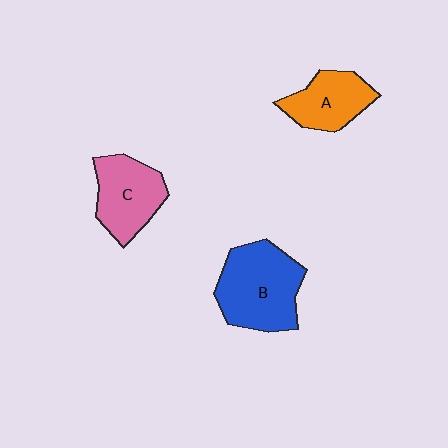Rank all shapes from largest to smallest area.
From largest to smallest: B (blue), C (pink), A (orange).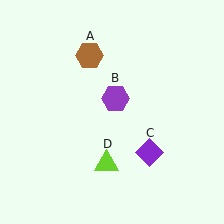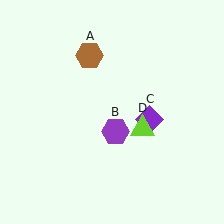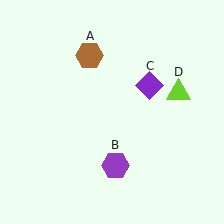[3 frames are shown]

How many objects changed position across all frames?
3 objects changed position: purple hexagon (object B), purple diamond (object C), lime triangle (object D).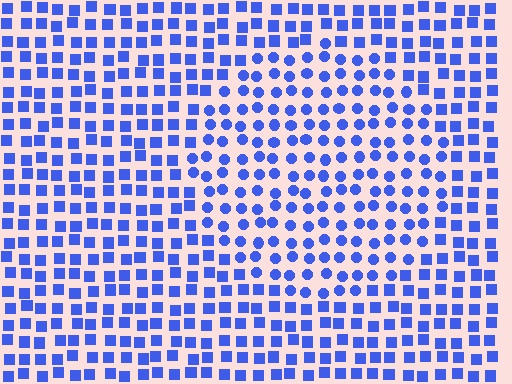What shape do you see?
I see a circle.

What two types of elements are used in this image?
The image uses circles inside the circle region and squares outside it.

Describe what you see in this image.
The image is filled with small blue elements arranged in a uniform grid. A circle-shaped region contains circles, while the surrounding area contains squares. The boundary is defined purely by the change in element shape.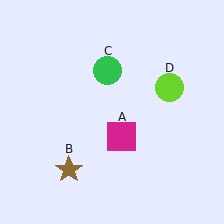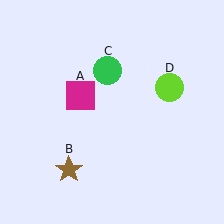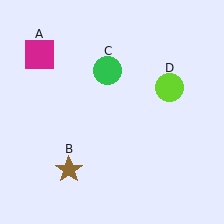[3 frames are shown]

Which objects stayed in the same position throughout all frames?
Brown star (object B) and green circle (object C) and lime circle (object D) remained stationary.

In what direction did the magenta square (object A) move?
The magenta square (object A) moved up and to the left.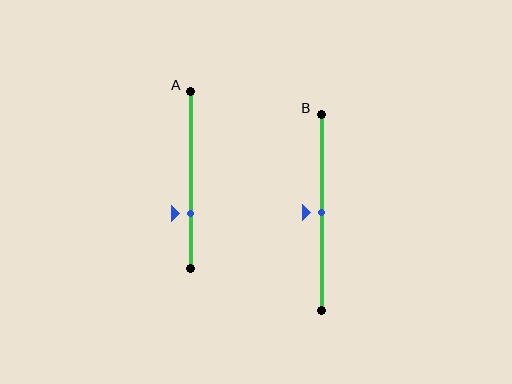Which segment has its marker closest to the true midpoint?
Segment B has its marker closest to the true midpoint.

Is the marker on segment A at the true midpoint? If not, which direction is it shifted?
No, the marker on segment A is shifted downward by about 19% of the segment length.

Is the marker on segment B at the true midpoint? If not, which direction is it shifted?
Yes, the marker on segment B is at the true midpoint.